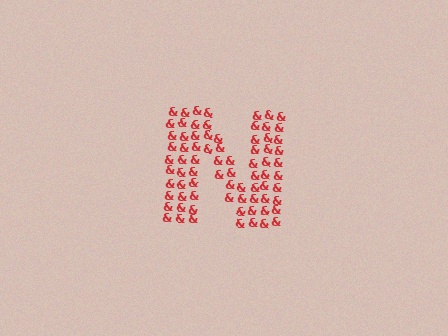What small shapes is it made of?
It is made of small ampersands.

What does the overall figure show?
The overall figure shows the letter N.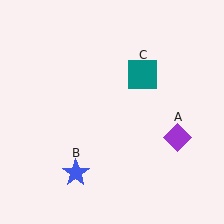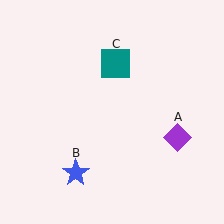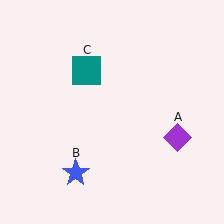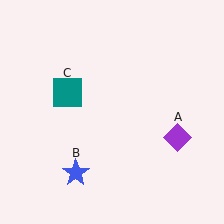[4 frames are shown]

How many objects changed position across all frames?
1 object changed position: teal square (object C).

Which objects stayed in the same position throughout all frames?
Purple diamond (object A) and blue star (object B) remained stationary.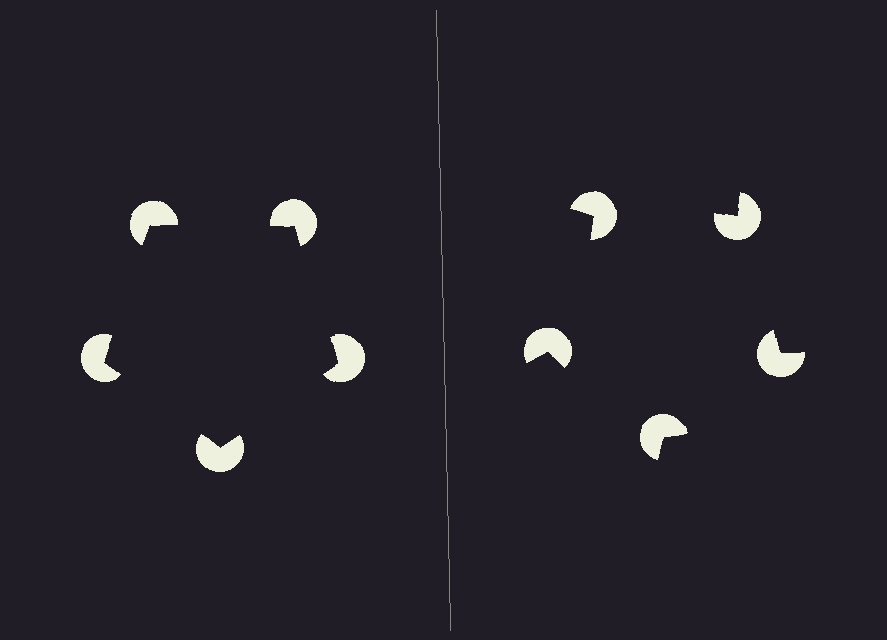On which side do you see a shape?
An illusory pentagon appears on the left side. On the right side the wedge cuts are rotated, so no coherent shape forms.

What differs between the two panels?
The pac-man discs are positioned identically on both sides; only the wedge orientations differ. On the left they align to a pentagon; on the right they are misaligned.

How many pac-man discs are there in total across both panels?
10 — 5 on each side.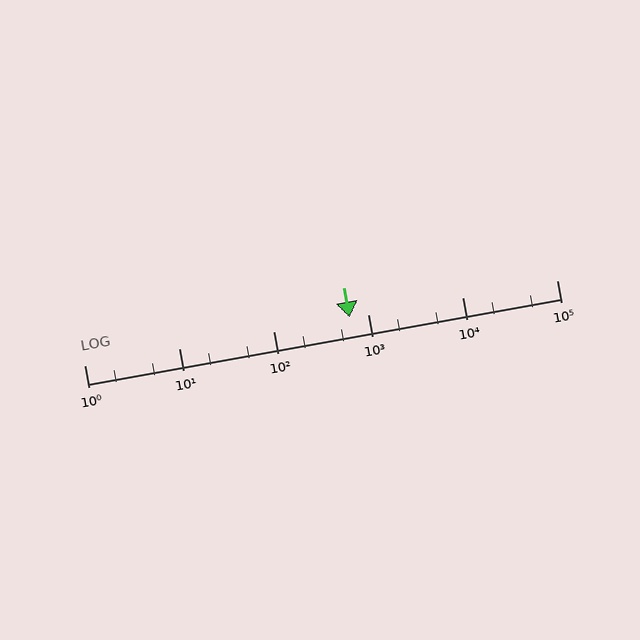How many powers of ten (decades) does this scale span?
The scale spans 5 decades, from 1 to 100000.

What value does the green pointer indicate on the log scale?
The pointer indicates approximately 640.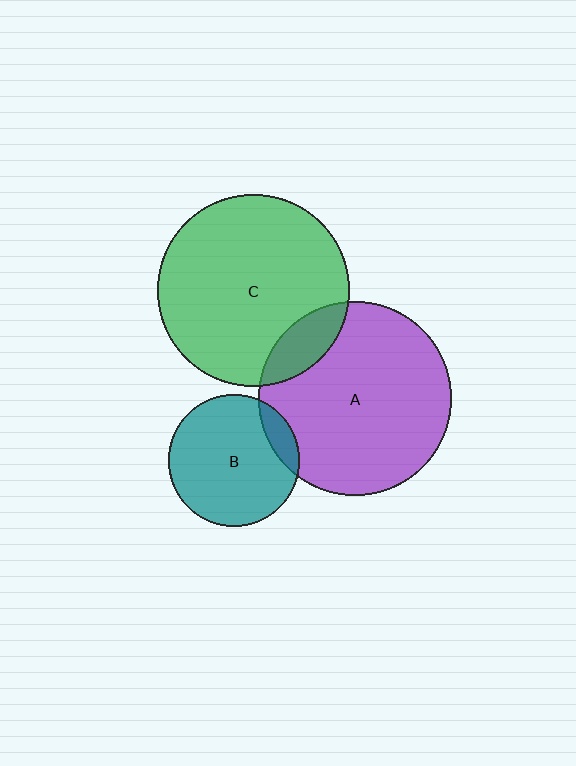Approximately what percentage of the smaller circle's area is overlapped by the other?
Approximately 15%.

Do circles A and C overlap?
Yes.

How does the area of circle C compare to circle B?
Approximately 2.1 times.